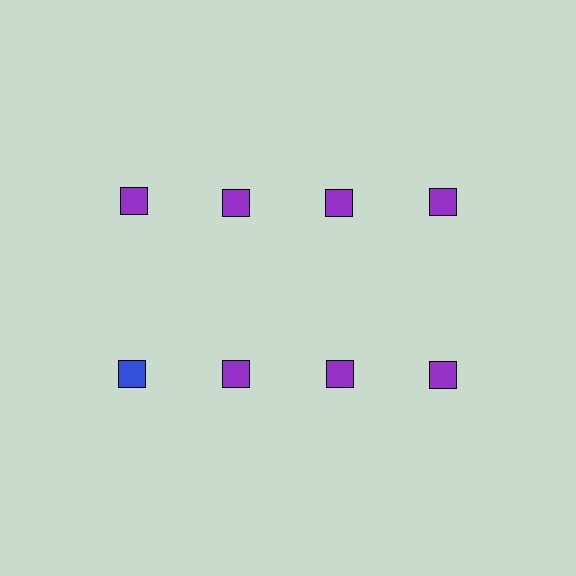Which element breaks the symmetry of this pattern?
The blue square in the second row, leftmost column breaks the symmetry. All other shapes are purple squares.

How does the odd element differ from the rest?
It has a different color: blue instead of purple.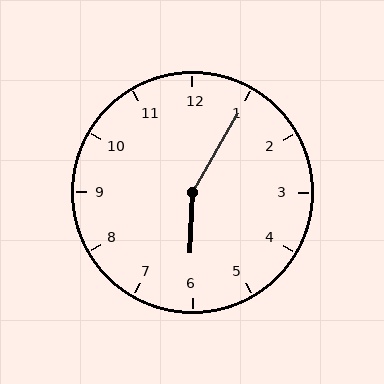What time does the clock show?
6:05.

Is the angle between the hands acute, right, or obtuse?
It is obtuse.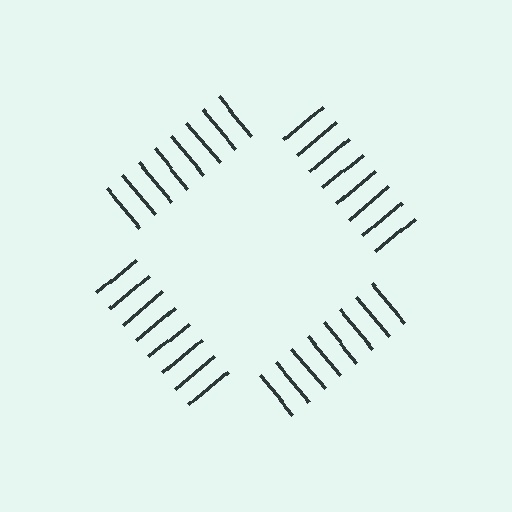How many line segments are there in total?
32 — 8 along each of the 4 edges.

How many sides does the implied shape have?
4 sides — the line-ends trace a square.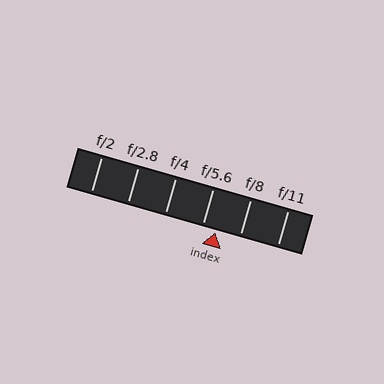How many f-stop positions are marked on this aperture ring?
There are 6 f-stop positions marked.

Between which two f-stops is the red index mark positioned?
The index mark is between f/5.6 and f/8.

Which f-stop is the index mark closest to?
The index mark is closest to f/5.6.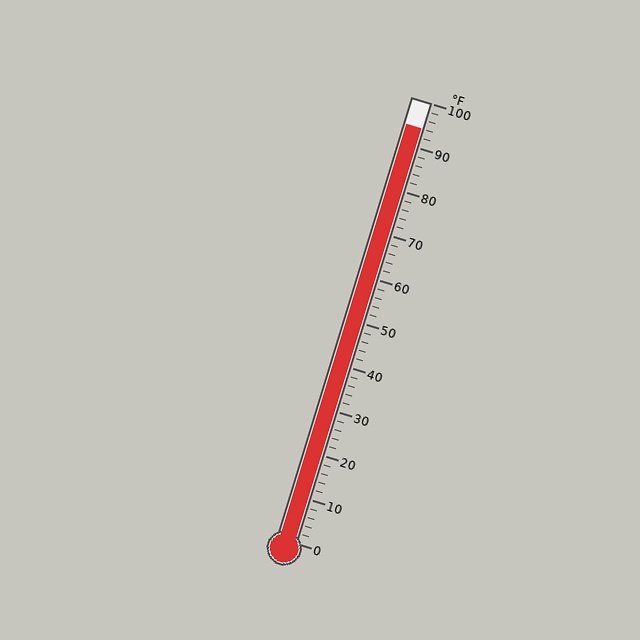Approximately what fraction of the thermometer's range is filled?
The thermometer is filled to approximately 95% of its range.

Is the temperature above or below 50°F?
The temperature is above 50°F.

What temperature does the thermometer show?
The thermometer shows approximately 94°F.